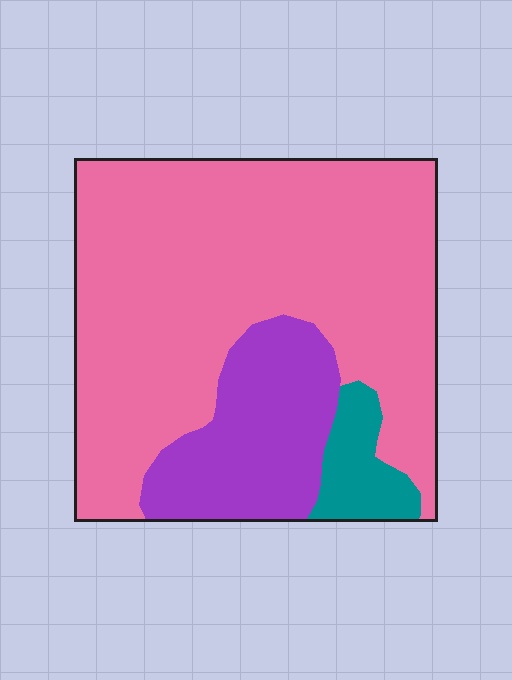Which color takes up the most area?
Pink, at roughly 70%.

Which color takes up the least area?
Teal, at roughly 5%.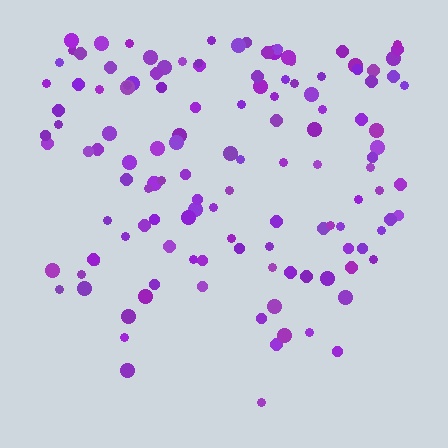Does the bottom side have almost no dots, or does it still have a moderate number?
Still a moderate number, just noticeably fewer than the top.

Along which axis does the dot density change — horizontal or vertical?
Vertical.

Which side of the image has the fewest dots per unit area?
The bottom.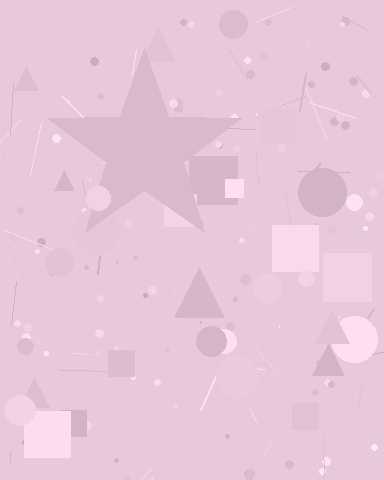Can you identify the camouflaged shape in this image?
The camouflaged shape is a star.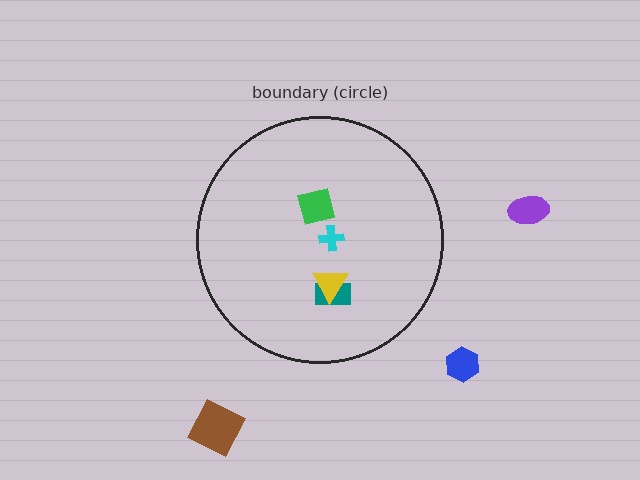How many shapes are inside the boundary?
4 inside, 3 outside.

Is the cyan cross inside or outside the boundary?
Inside.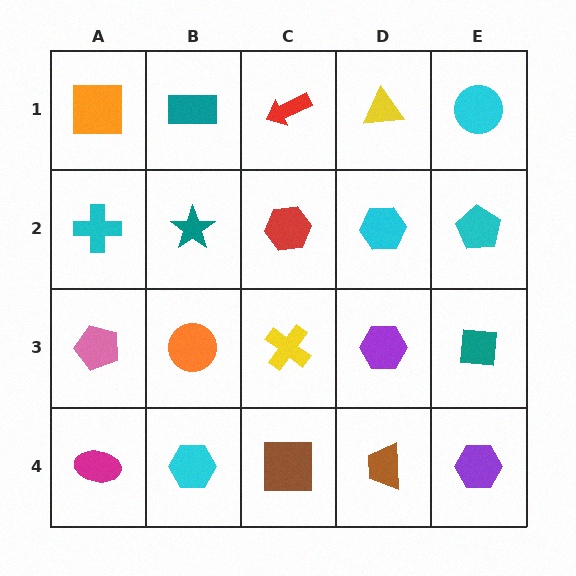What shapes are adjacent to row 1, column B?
A teal star (row 2, column B), an orange square (row 1, column A), a red arrow (row 1, column C).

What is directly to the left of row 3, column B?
A pink pentagon.